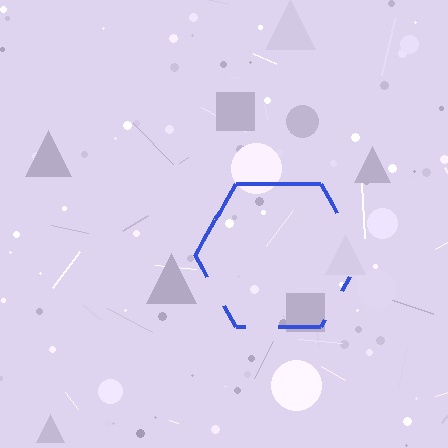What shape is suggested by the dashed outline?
The dashed outline suggests a hexagon.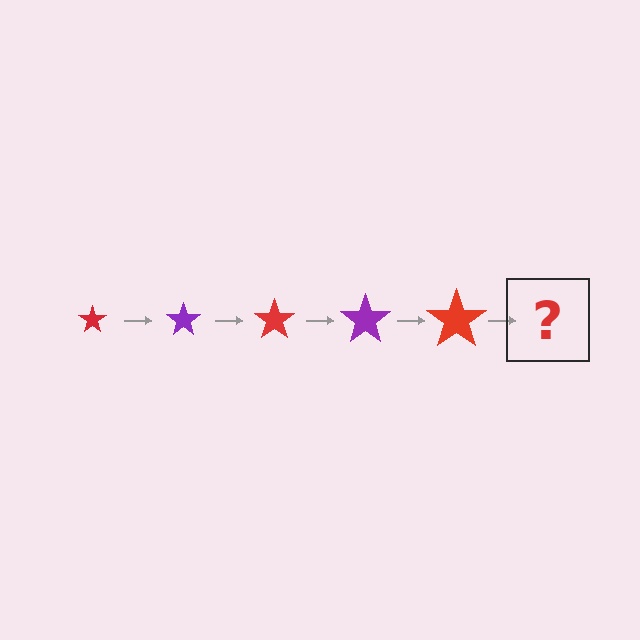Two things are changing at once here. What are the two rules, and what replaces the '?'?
The two rules are that the star grows larger each step and the color cycles through red and purple. The '?' should be a purple star, larger than the previous one.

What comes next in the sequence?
The next element should be a purple star, larger than the previous one.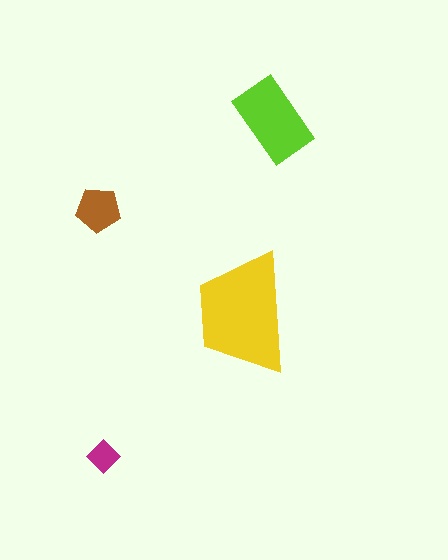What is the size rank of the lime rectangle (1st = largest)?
2nd.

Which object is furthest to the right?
The lime rectangle is rightmost.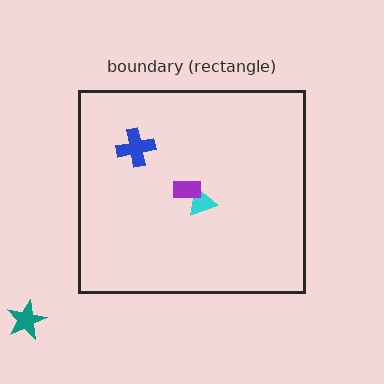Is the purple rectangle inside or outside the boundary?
Inside.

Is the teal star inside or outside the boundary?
Outside.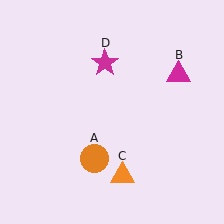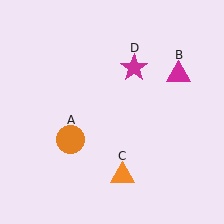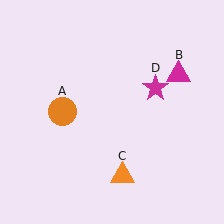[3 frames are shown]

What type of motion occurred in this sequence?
The orange circle (object A), magenta star (object D) rotated clockwise around the center of the scene.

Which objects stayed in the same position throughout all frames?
Magenta triangle (object B) and orange triangle (object C) remained stationary.